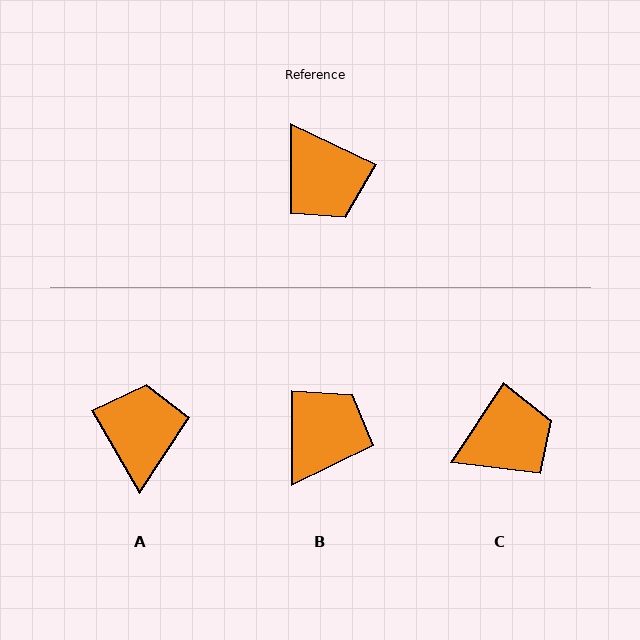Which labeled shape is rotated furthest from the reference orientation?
A, about 146 degrees away.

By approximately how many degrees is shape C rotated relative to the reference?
Approximately 83 degrees counter-clockwise.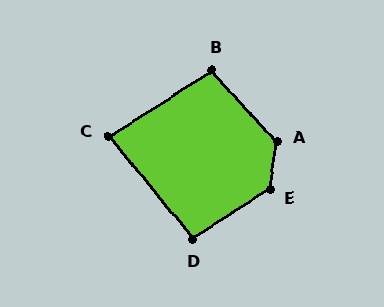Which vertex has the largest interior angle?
E, at approximately 131 degrees.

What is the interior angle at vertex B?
Approximately 100 degrees (obtuse).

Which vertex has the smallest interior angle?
C, at approximately 83 degrees.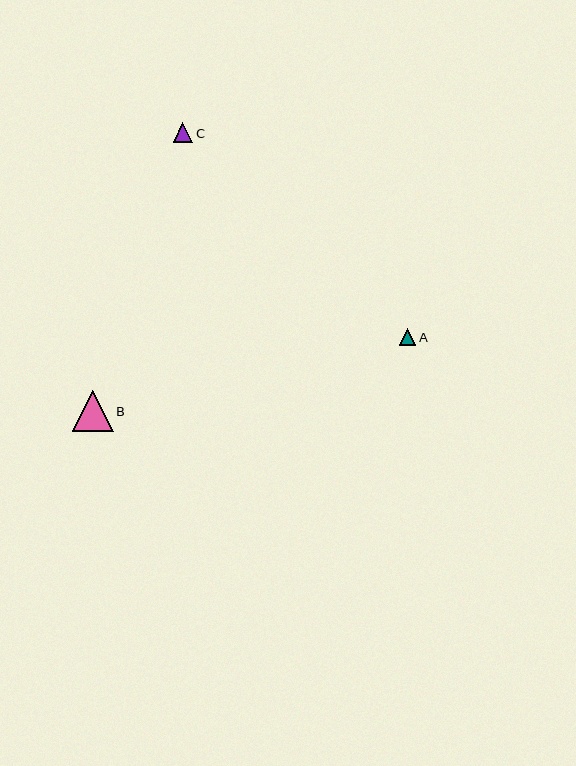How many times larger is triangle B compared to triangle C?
Triangle B is approximately 2.1 times the size of triangle C.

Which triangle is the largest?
Triangle B is the largest with a size of approximately 41 pixels.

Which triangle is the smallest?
Triangle A is the smallest with a size of approximately 16 pixels.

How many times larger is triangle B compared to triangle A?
Triangle B is approximately 2.5 times the size of triangle A.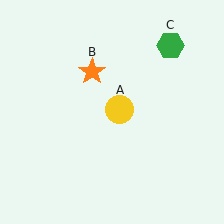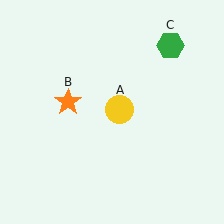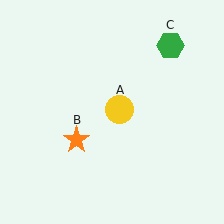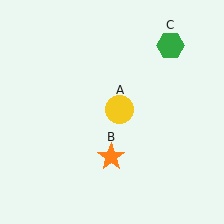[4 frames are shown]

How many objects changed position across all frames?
1 object changed position: orange star (object B).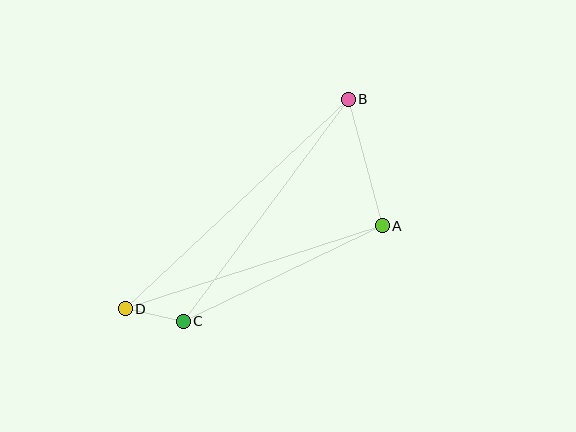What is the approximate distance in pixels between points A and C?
The distance between A and C is approximately 221 pixels.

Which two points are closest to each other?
Points C and D are closest to each other.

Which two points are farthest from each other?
Points B and D are farthest from each other.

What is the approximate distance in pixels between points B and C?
The distance between B and C is approximately 277 pixels.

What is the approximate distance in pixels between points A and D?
The distance between A and D is approximately 270 pixels.